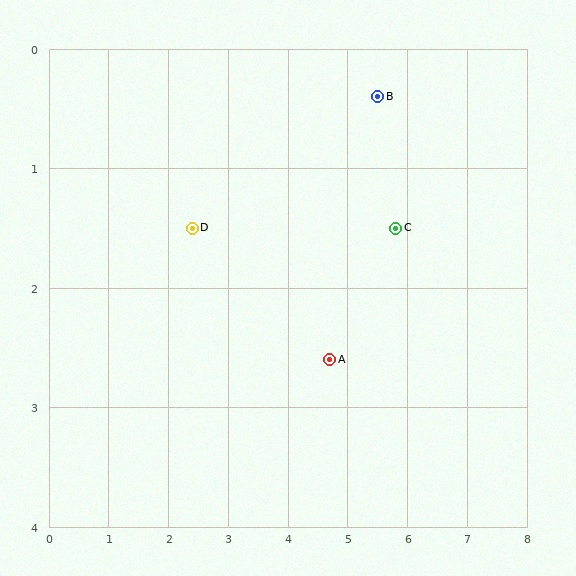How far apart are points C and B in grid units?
Points C and B are about 1.1 grid units apart.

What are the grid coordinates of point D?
Point D is at approximately (2.4, 1.5).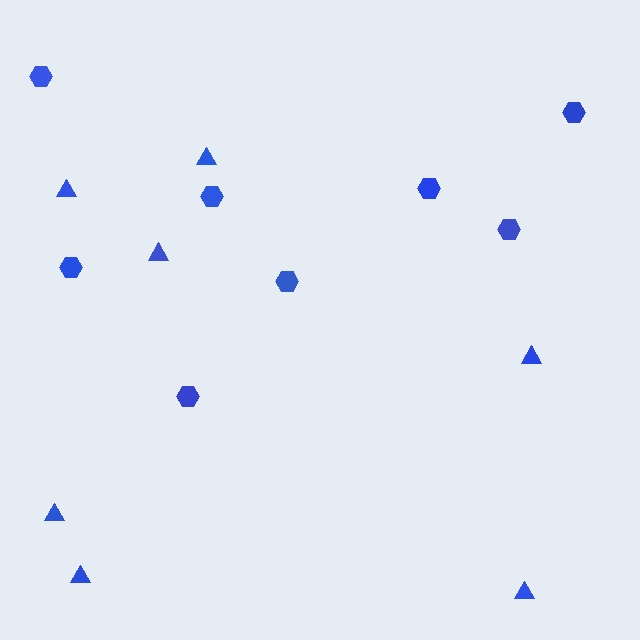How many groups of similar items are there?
There are 2 groups: one group of hexagons (8) and one group of triangles (7).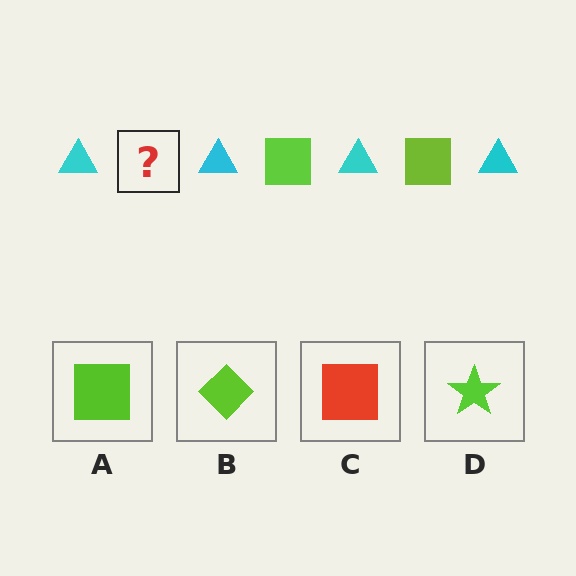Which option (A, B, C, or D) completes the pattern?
A.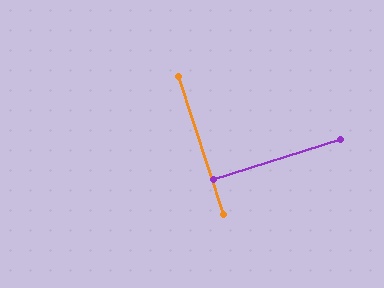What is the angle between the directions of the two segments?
Approximately 89 degrees.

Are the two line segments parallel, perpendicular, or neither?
Perpendicular — they meet at approximately 89°.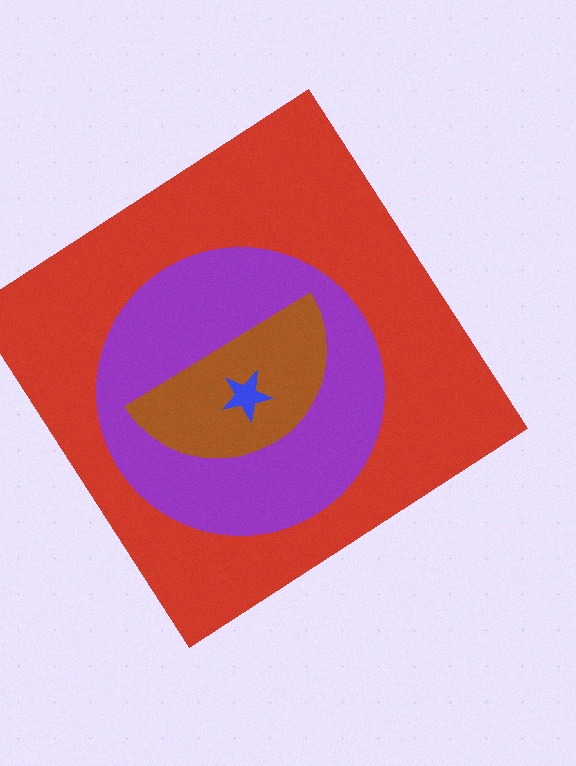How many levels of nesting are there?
4.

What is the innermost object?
The blue star.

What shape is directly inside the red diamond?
The purple circle.